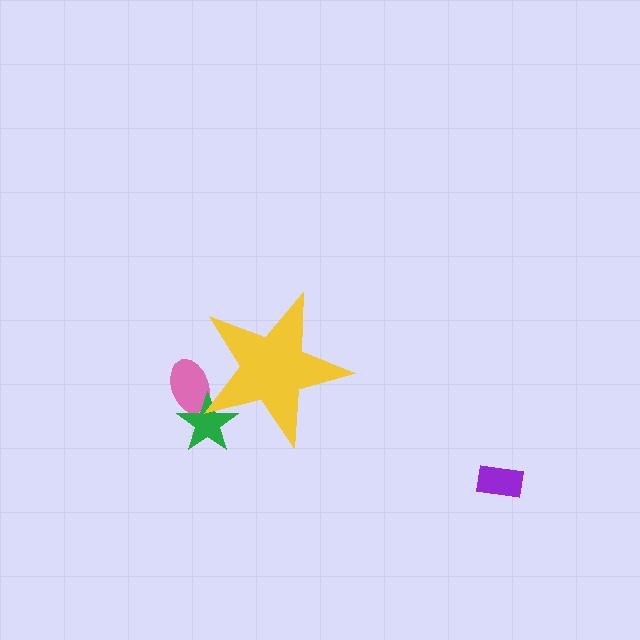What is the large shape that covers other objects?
A yellow star.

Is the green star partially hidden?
Yes, the green star is partially hidden behind the yellow star.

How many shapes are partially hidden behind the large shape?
2 shapes are partially hidden.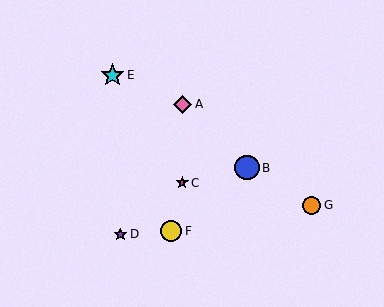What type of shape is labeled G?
Shape G is an orange circle.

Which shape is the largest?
The blue circle (labeled B) is the largest.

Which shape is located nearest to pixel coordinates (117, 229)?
The purple star (labeled D) at (120, 234) is nearest to that location.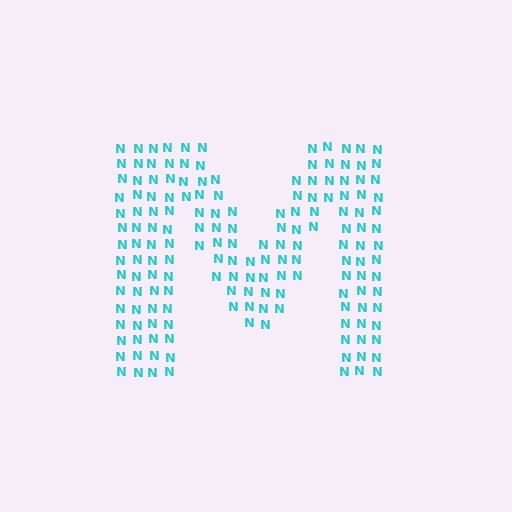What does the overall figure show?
The overall figure shows the letter M.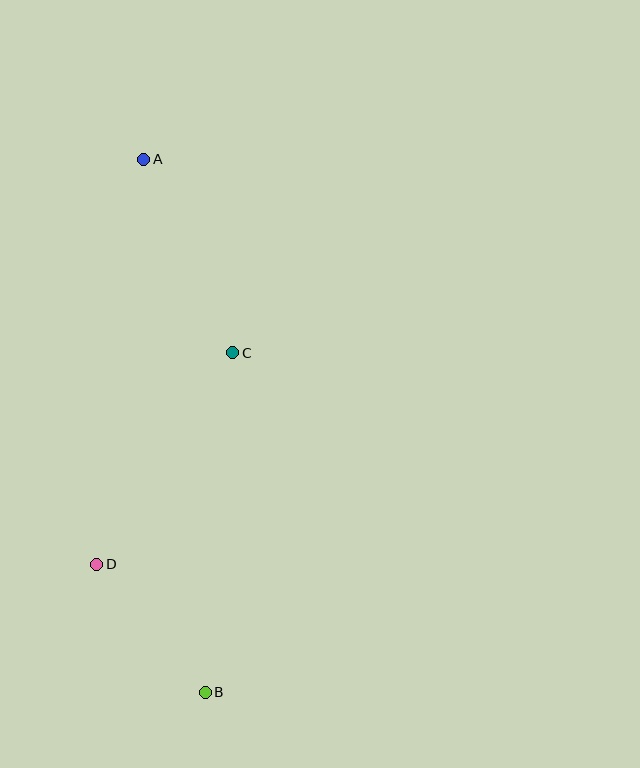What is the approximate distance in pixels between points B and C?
The distance between B and C is approximately 340 pixels.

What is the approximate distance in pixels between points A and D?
The distance between A and D is approximately 408 pixels.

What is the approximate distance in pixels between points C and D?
The distance between C and D is approximately 251 pixels.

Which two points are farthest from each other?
Points A and B are farthest from each other.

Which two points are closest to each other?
Points B and D are closest to each other.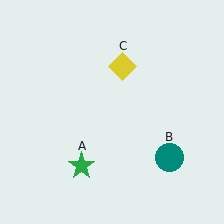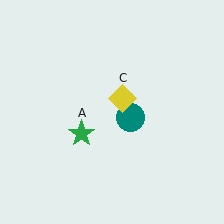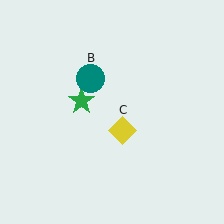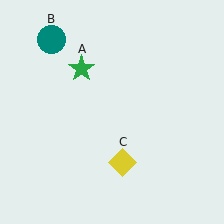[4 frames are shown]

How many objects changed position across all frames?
3 objects changed position: green star (object A), teal circle (object B), yellow diamond (object C).